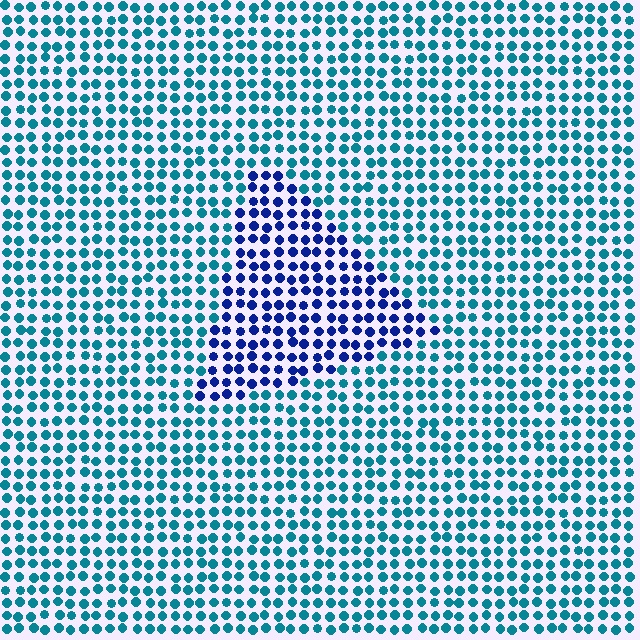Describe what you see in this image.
The image is filled with small teal elements in a uniform arrangement. A triangle-shaped region is visible where the elements are tinted to a slightly different hue, forming a subtle color boundary.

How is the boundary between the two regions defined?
The boundary is defined purely by a slight shift in hue (about 44 degrees). Spacing, size, and orientation are identical on both sides.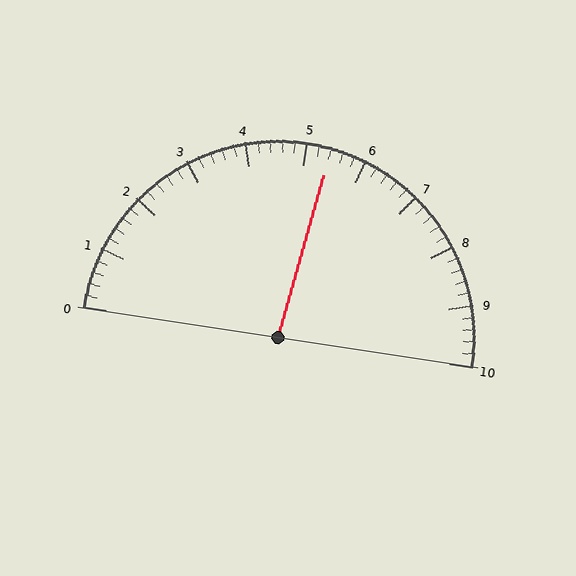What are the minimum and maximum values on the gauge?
The gauge ranges from 0 to 10.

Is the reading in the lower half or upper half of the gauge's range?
The reading is in the upper half of the range (0 to 10).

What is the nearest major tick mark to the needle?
The nearest major tick mark is 5.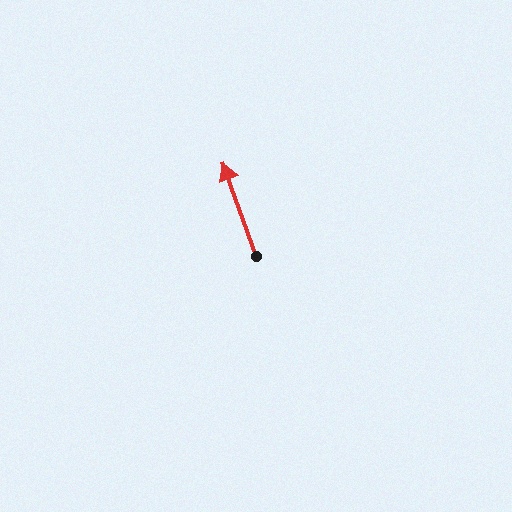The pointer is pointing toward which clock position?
Roughly 11 o'clock.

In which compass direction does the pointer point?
North.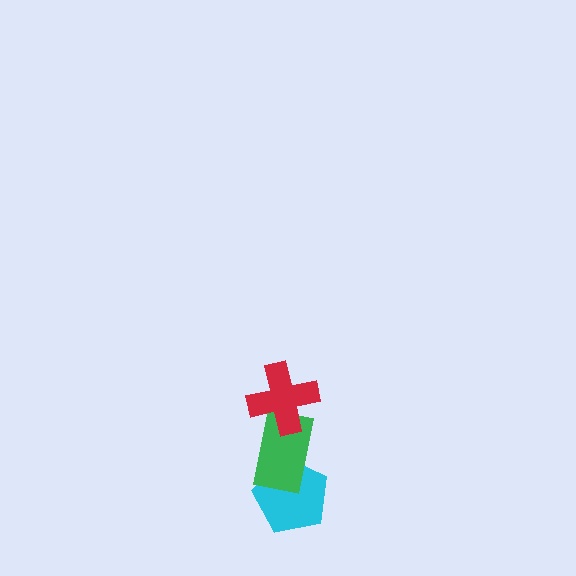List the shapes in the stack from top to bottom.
From top to bottom: the red cross, the green rectangle, the cyan pentagon.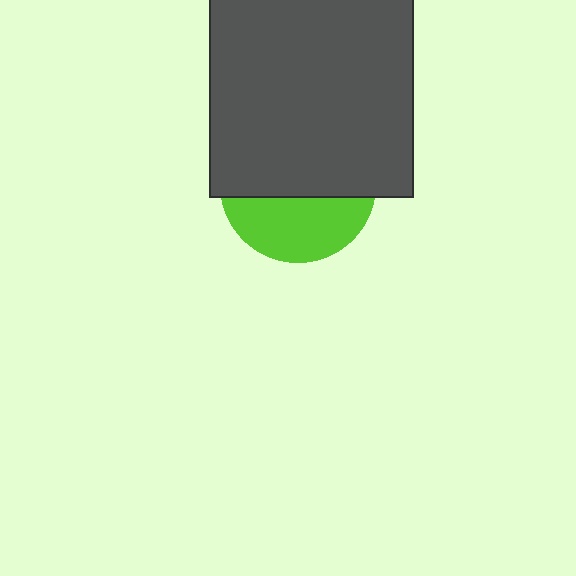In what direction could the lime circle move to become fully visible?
The lime circle could move down. That would shift it out from behind the dark gray square entirely.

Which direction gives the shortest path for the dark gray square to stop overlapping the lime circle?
Moving up gives the shortest separation.